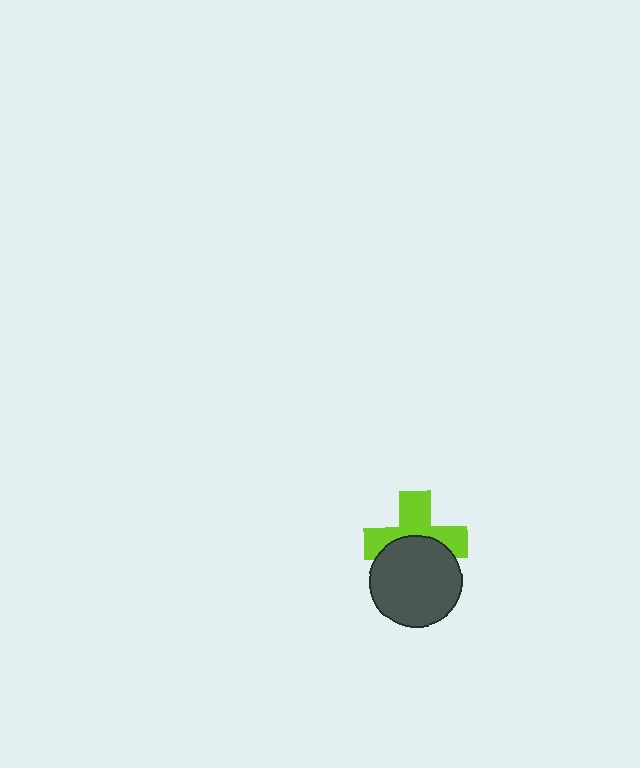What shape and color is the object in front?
The object in front is a dark gray circle.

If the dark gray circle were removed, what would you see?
You would see the complete lime cross.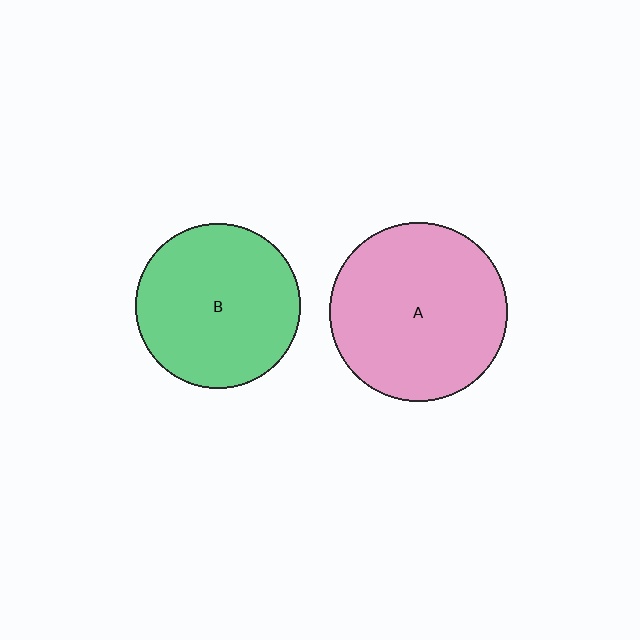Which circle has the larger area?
Circle A (pink).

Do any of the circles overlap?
No, none of the circles overlap.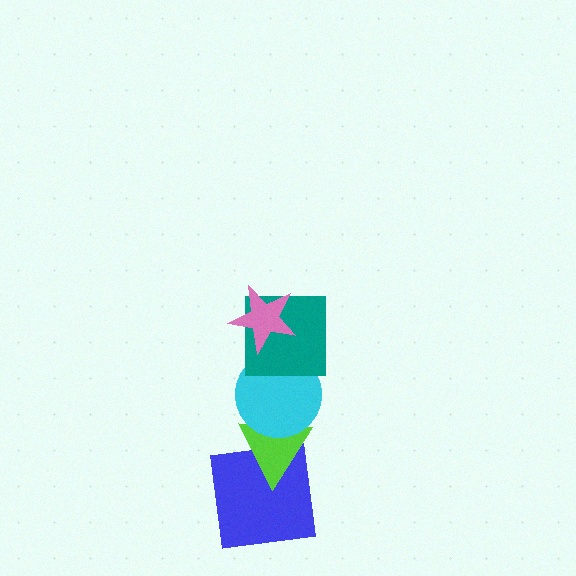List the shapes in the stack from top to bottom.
From top to bottom: the pink star, the teal square, the cyan circle, the lime triangle, the blue square.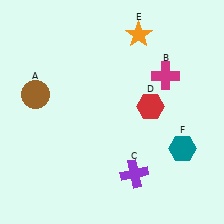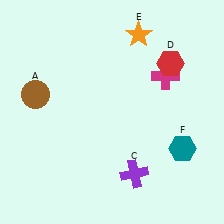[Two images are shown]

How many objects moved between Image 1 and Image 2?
1 object moved between the two images.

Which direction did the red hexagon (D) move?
The red hexagon (D) moved up.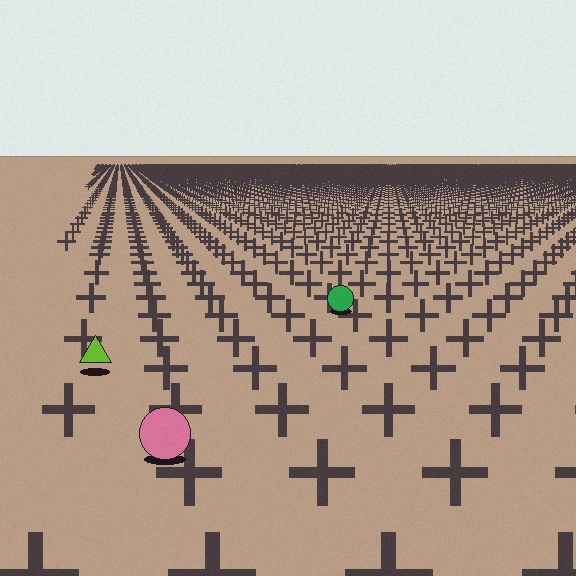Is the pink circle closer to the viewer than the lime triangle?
Yes. The pink circle is closer — you can tell from the texture gradient: the ground texture is coarser near it.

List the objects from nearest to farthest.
From nearest to farthest: the pink circle, the lime triangle, the green circle.